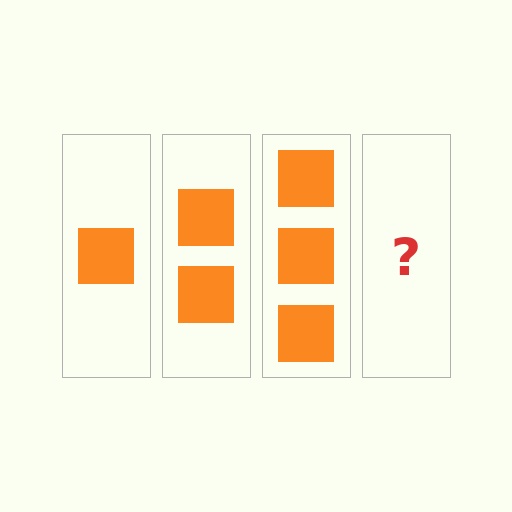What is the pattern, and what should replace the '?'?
The pattern is that each step adds one more square. The '?' should be 4 squares.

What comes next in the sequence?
The next element should be 4 squares.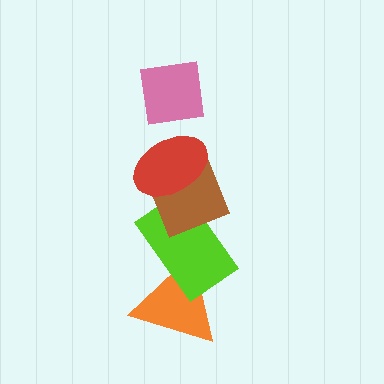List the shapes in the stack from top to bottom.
From top to bottom: the pink square, the red ellipse, the brown diamond, the lime rectangle, the orange triangle.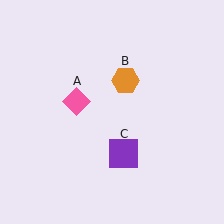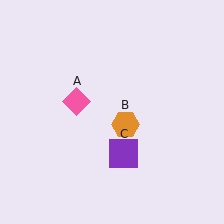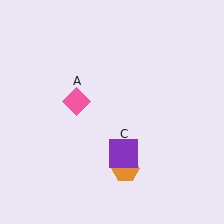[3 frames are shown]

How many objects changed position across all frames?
1 object changed position: orange hexagon (object B).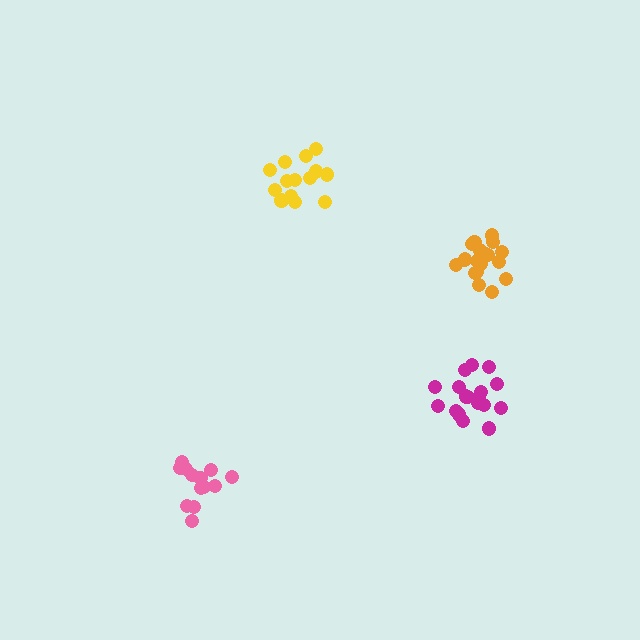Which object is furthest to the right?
The orange cluster is rightmost.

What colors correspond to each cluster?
The clusters are colored: pink, yellow, magenta, orange.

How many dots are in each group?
Group 1: 13 dots, Group 2: 14 dots, Group 3: 18 dots, Group 4: 18 dots (63 total).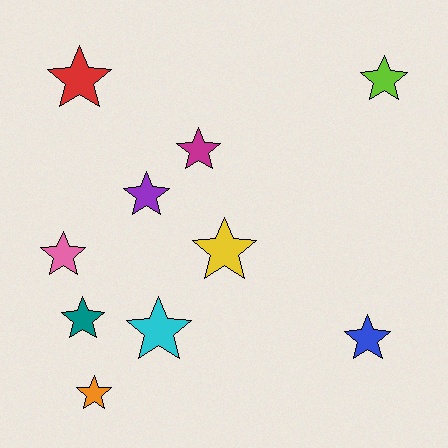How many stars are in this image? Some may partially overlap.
There are 10 stars.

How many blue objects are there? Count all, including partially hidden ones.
There is 1 blue object.